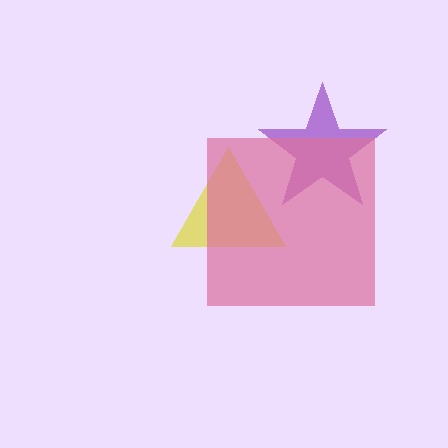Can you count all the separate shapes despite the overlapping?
Yes, there are 3 separate shapes.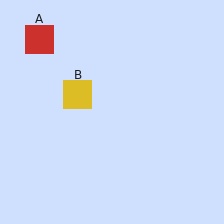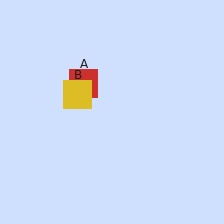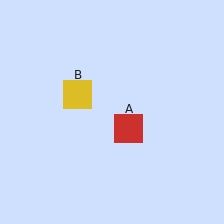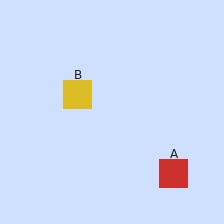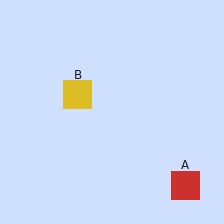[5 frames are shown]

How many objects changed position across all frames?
1 object changed position: red square (object A).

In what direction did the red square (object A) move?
The red square (object A) moved down and to the right.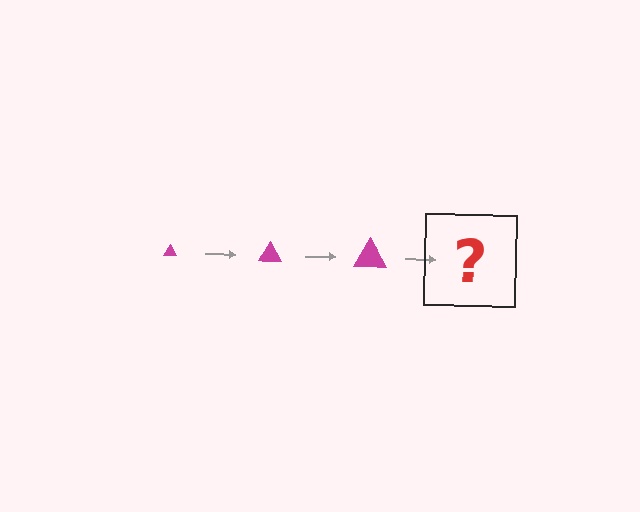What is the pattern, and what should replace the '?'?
The pattern is that the triangle gets progressively larger each step. The '?' should be a magenta triangle, larger than the previous one.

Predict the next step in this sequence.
The next step is a magenta triangle, larger than the previous one.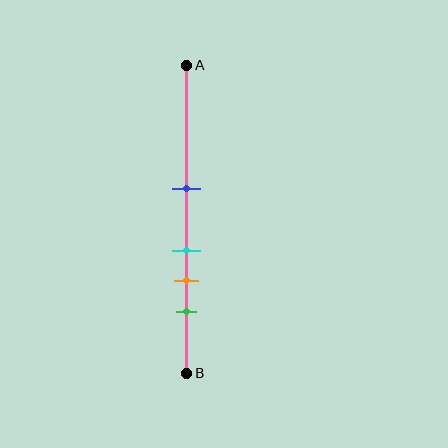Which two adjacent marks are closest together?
The cyan and orange marks are the closest adjacent pair.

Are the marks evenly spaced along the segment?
No, the marks are not evenly spaced.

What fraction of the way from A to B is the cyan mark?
The cyan mark is approximately 60% (0.6) of the way from A to B.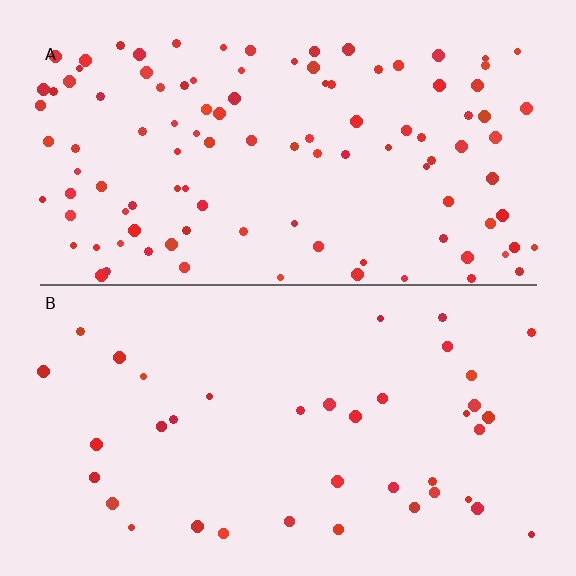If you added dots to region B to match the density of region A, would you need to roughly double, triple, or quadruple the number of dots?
Approximately triple.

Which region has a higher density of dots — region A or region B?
A (the top).